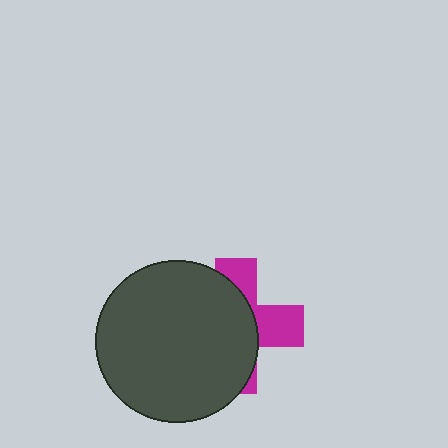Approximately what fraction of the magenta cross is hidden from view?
Roughly 64% of the magenta cross is hidden behind the dark gray circle.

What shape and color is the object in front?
The object in front is a dark gray circle.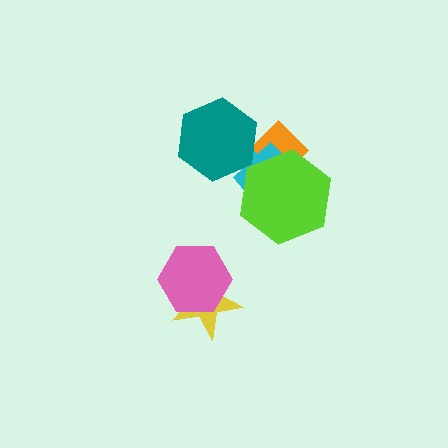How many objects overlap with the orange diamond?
3 objects overlap with the orange diamond.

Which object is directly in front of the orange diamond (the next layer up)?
The cyan cross is directly in front of the orange diamond.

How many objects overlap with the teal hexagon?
2 objects overlap with the teal hexagon.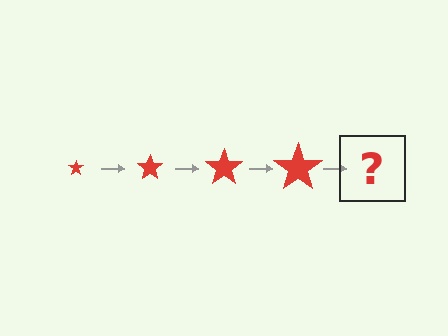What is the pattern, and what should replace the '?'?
The pattern is that the star gets progressively larger each step. The '?' should be a red star, larger than the previous one.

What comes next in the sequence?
The next element should be a red star, larger than the previous one.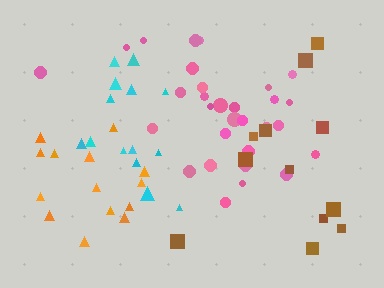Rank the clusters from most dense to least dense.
cyan, pink, orange, brown.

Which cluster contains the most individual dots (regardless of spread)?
Pink (30).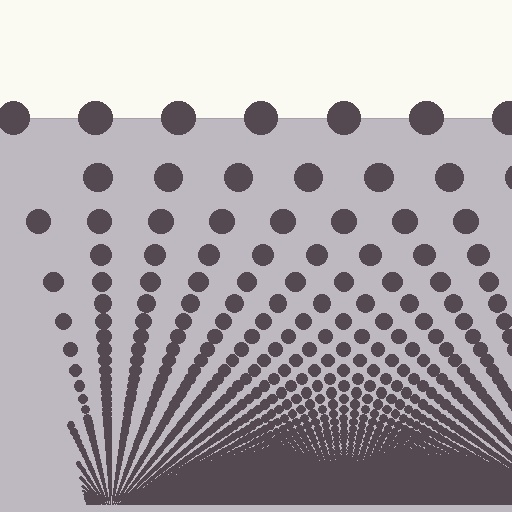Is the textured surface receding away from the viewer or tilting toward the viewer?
The surface appears to tilt toward the viewer. Texture elements get larger and sparser toward the top.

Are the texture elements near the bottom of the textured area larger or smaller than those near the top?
Smaller. The gradient is inverted — elements near the bottom are smaller and denser.